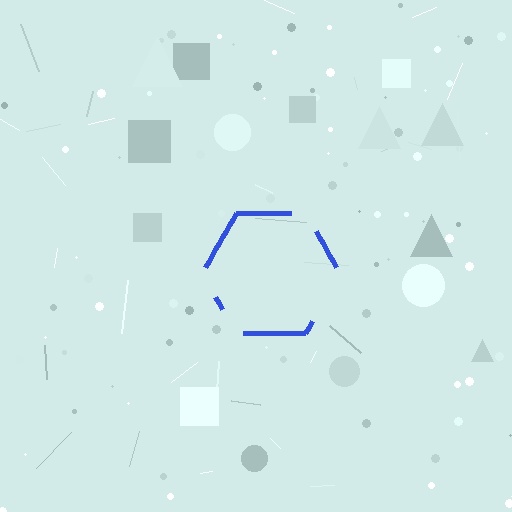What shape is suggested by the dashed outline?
The dashed outline suggests a hexagon.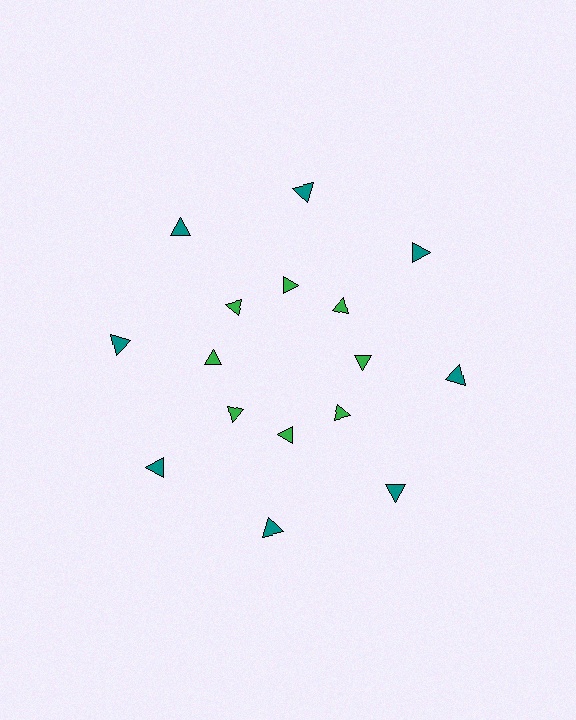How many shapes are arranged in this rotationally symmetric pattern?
There are 16 shapes, arranged in 8 groups of 2.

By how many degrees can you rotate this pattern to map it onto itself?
The pattern maps onto itself every 45 degrees of rotation.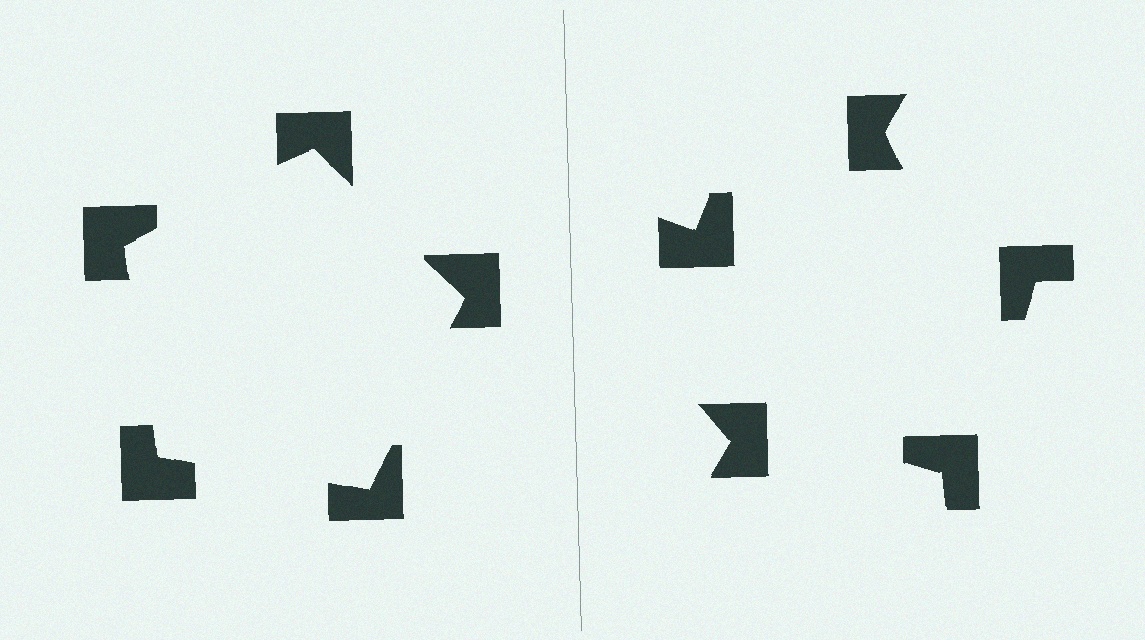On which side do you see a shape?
An illusory pentagon appears on the left side. On the right side the wedge cuts are rotated, so no coherent shape forms.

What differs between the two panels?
The notched squares are positioned identically on both sides; only the wedge orientations differ. On the left they align to a pentagon; on the right they are misaligned.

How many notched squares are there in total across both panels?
10 — 5 on each side.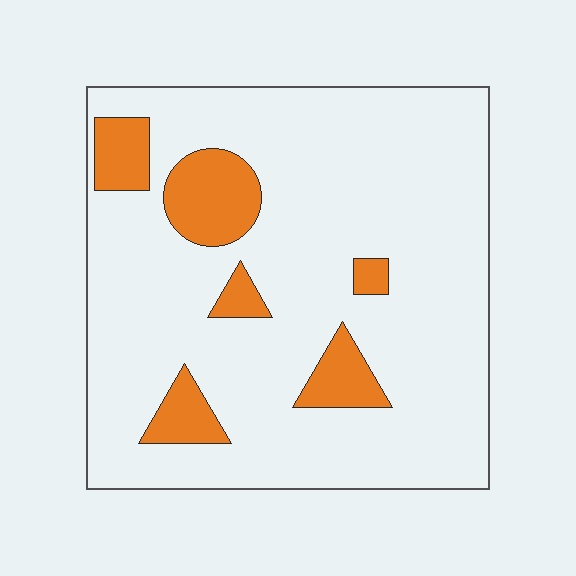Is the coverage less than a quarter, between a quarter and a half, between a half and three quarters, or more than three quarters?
Less than a quarter.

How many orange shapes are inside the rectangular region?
6.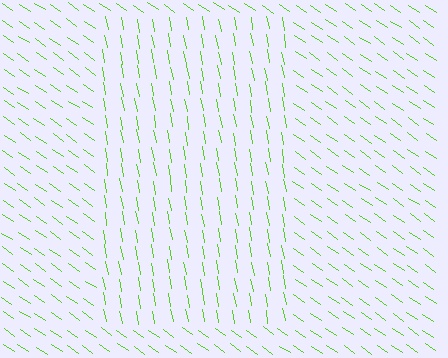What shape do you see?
I see a rectangle.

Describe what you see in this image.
The image is filled with small lime line segments. A rectangle region in the image has lines oriented differently from the surrounding lines, creating a visible texture boundary.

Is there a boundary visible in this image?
Yes, there is a texture boundary formed by a change in line orientation.